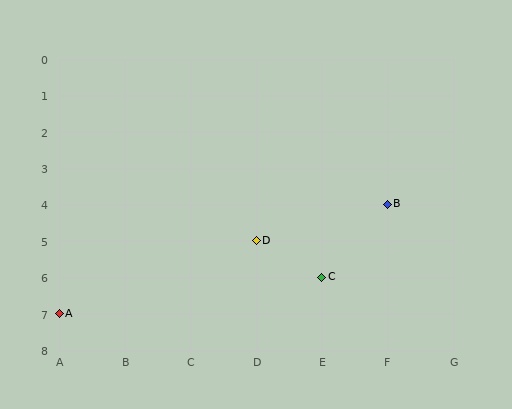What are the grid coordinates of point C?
Point C is at grid coordinates (E, 6).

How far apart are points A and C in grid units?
Points A and C are 4 columns and 1 row apart (about 4.1 grid units diagonally).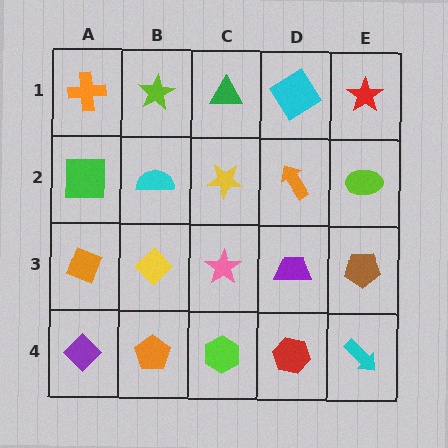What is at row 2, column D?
An orange arrow.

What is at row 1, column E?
A red star.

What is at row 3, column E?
A brown pentagon.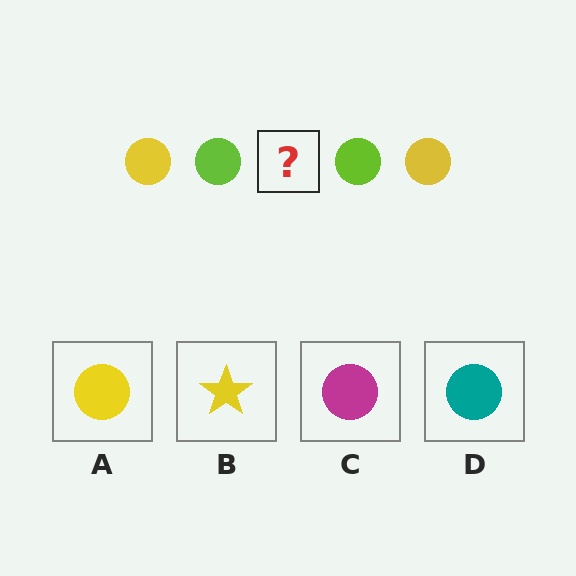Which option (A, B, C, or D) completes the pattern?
A.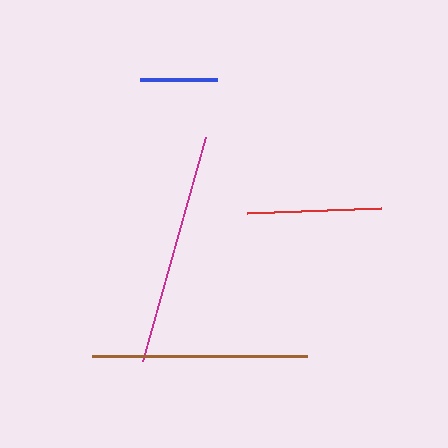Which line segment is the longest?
The magenta line is the longest at approximately 232 pixels.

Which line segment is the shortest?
The blue line is the shortest at approximately 77 pixels.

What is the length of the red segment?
The red segment is approximately 135 pixels long.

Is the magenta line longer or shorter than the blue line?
The magenta line is longer than the blue line.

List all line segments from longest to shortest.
From longest to shortest: magenta, brown, red, blue.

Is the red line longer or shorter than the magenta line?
The magenta line is longer than the red line.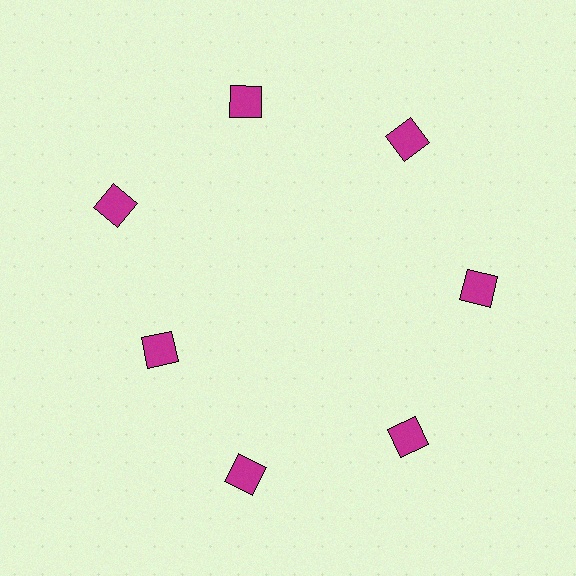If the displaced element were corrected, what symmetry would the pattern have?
It would have 7-fold rotational symmetry — the pattern would map onto itself every 51 degrees.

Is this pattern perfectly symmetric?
No. The 7 magenta squares are arranged in a ring, but one element near the 8 o'clock position is pulled inward toward the center, breaking the 7-fold rotational symmetry.